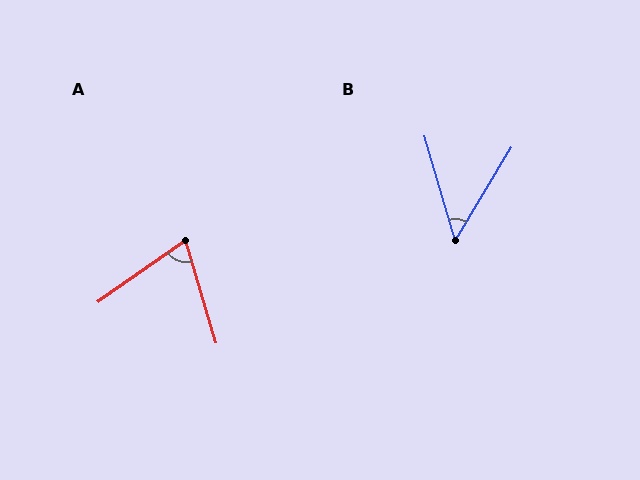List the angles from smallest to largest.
B (48°), A (71°).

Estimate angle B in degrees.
Approximately 48 degrees.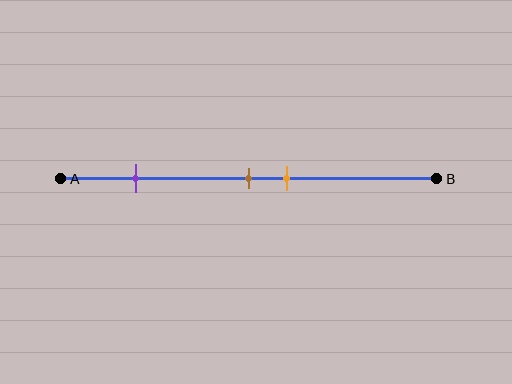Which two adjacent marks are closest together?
The brown and orange marks are the closest adjacent pair.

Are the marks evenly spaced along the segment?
No, the marks are not evenly spaced.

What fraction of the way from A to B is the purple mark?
The purple mark is approximately 20% (0.2) of the way from A to B.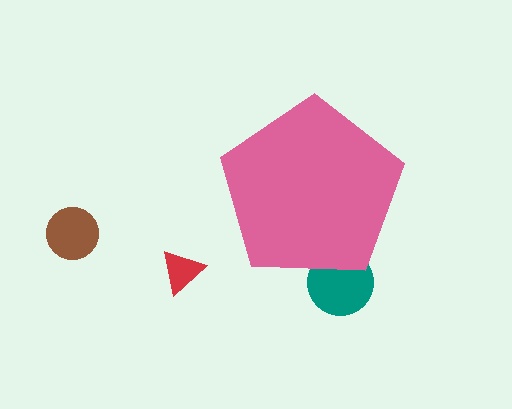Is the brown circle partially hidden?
No, the brown circle is fully visible.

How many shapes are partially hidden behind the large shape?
1 shape is partially hidden.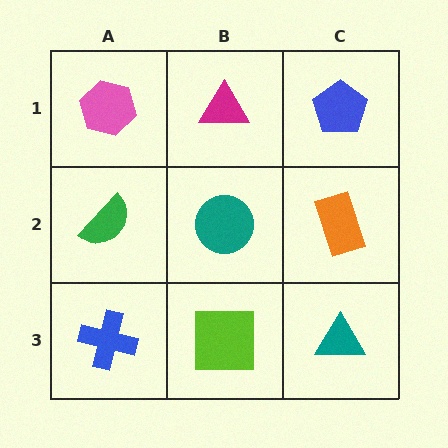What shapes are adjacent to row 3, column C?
An orange rectangle (row 2, column C), a lime square (row 3, column B).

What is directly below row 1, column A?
A green semicircle.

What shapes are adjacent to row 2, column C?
A blue pentagon (row 1, column C), a teal triangle (row 3, column C), a teal circle (row 2, column B).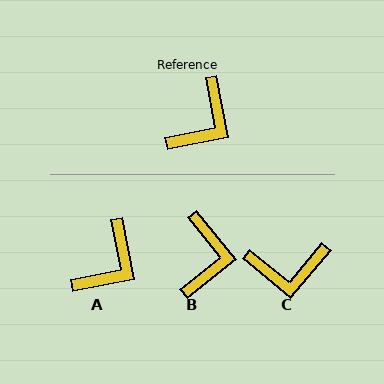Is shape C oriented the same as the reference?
No, it is off by about 51 degrees.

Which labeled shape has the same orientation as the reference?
A.